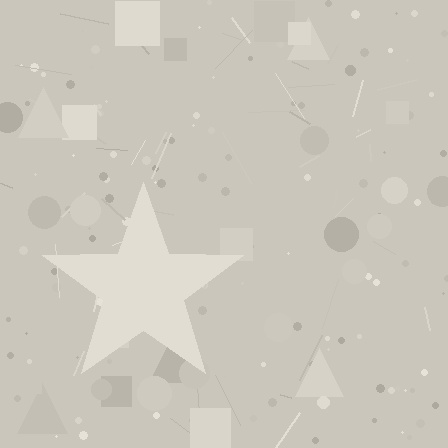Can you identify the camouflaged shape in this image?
The camouflaged shape is a star.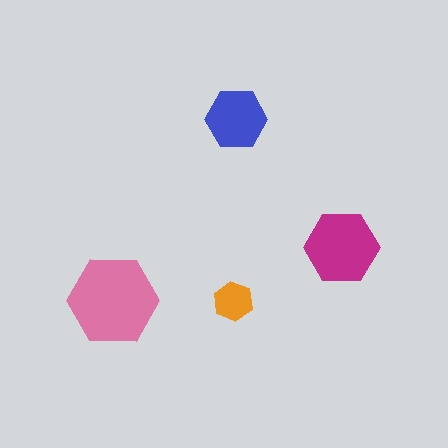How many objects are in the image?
There are 4 objects in the image.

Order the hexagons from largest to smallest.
the pink one, the magenta one, the blue one, the orange one.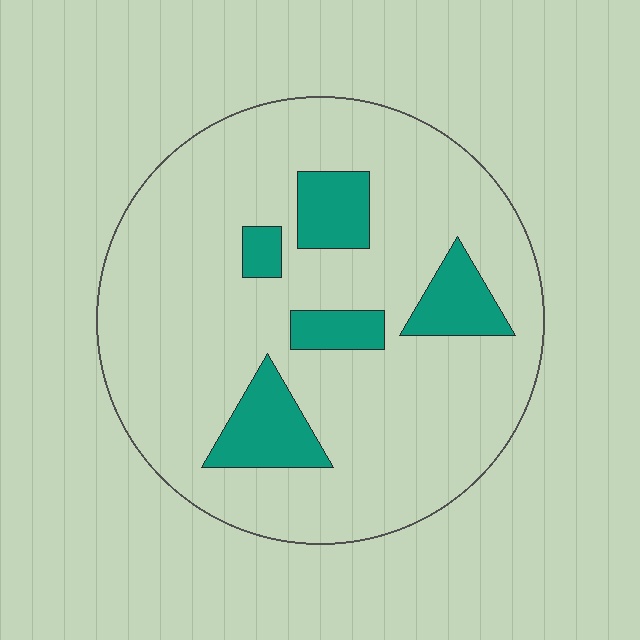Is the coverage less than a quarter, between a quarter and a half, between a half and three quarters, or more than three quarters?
Less than a quarter.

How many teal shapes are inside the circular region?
5.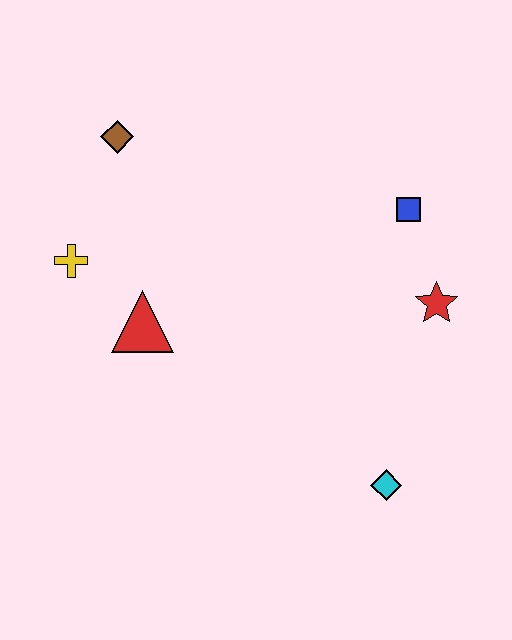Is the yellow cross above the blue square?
No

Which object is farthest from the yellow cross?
The cyan diamond is farthest from the yellow cross.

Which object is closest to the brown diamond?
The yellow cross is closest to the brown diamond.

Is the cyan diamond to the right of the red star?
No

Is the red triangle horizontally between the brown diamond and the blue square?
Yes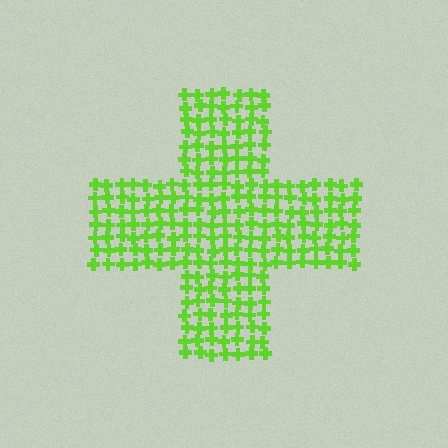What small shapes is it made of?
It is made of small crosses.